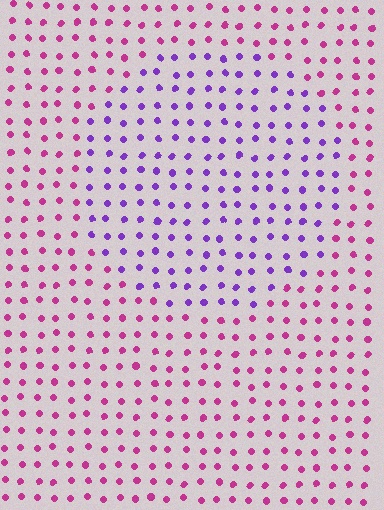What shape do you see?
I see a circle.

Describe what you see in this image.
The image is filled with small magenta elements in a uniform arrangement. A circle-shaped region is visible where the elements are tinted to a slightly different hue, forming a subtle color boundary.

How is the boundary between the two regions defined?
The boundary is defined purely by a slight shift in hue (about 49 degrees). Spacing, size, and orientation are identical on both sides.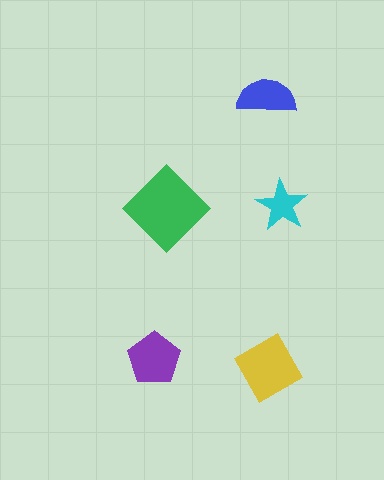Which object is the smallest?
The cyan star.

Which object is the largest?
The green diamond.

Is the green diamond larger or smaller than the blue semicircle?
Larger.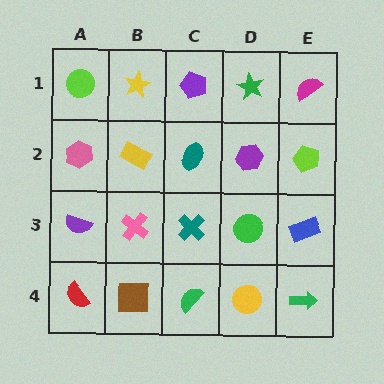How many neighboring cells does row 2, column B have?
4.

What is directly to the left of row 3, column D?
A teal cross.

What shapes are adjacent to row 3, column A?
A pink hexagon (row 2, column A), a red semicircle (row 4, column A), a pink cross (row 3, column B).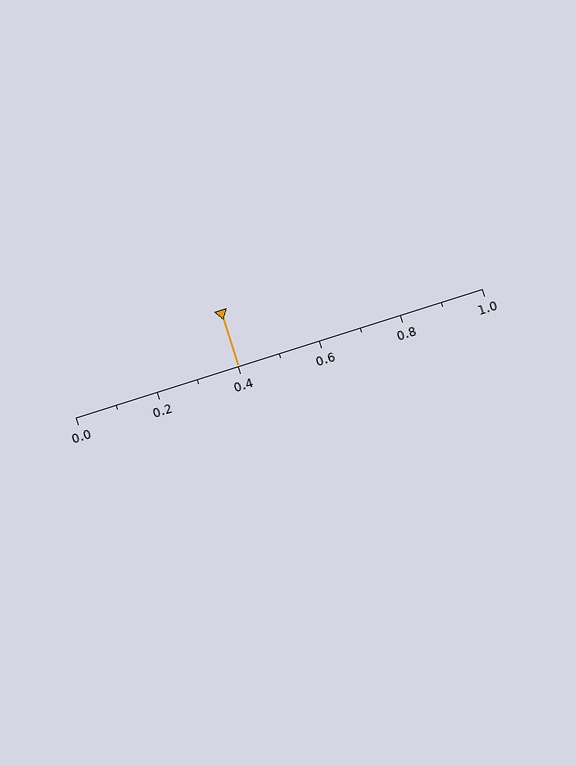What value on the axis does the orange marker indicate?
The marker indicates approximately 0.4.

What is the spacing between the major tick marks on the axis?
The major ticks are spaced 0.2 apart.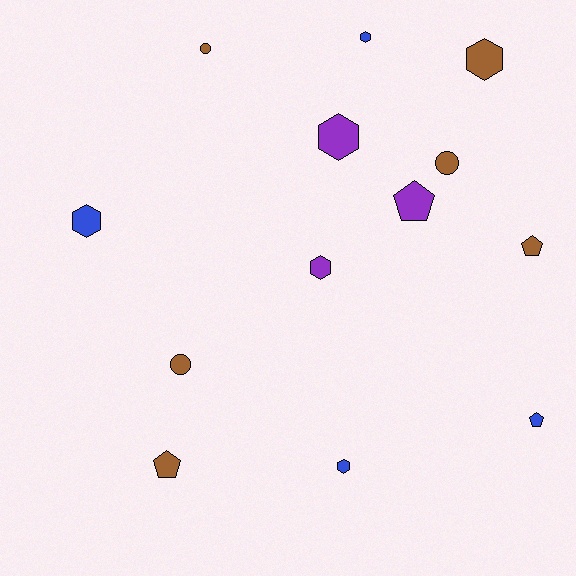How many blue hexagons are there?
There are 3 blue hexagons.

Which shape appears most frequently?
Hexagon, with 6 objects.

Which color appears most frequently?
Brown, with 6 objects.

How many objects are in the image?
There are 13 objects.